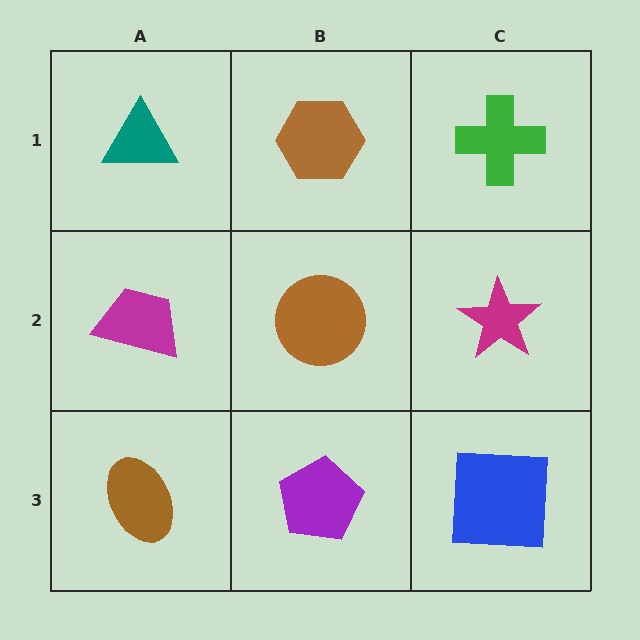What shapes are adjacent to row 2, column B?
A brown hexagon (row 1, column B), a purple pentagon (row 3, column B), a magenta trapezoid (row 2, column A), a magenta star (row 2, column C).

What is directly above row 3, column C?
A magenta star.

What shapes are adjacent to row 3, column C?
A magenta star (row 2, column C), a purple pentagon (row 3, column B).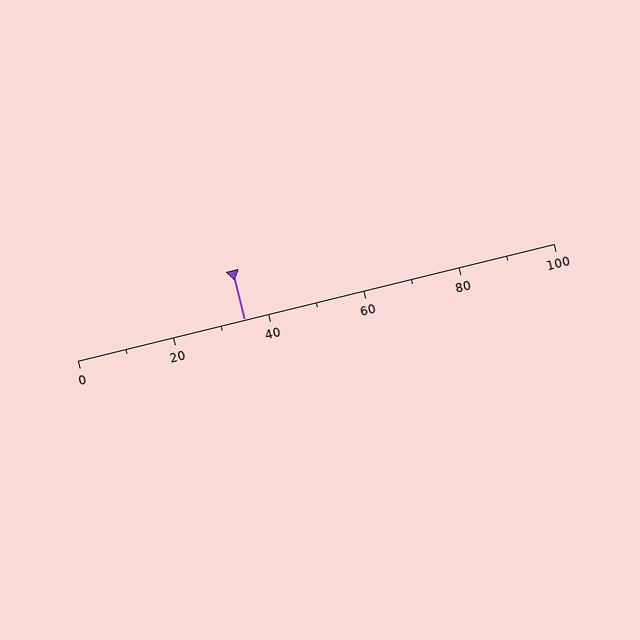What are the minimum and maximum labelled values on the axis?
The axis runs from 0 to 100.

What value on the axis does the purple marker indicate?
The marker indicates approximately 35.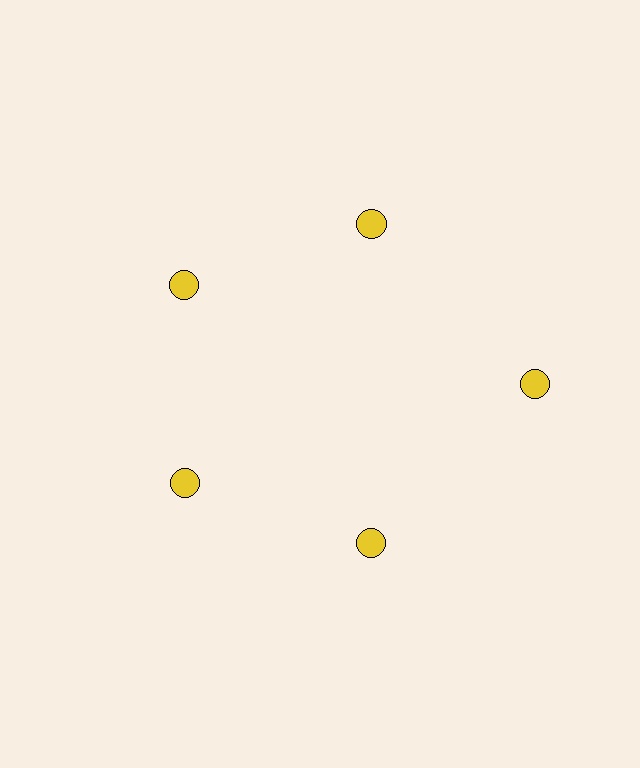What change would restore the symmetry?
The symmetry would be restored by moving it inward, back onto the ring so that all 5 circles sit at equal angles and equal distance from the center.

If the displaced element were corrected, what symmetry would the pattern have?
It would have 5-fold rotational symmetry — the pattern would map onto itself every 72 degrees.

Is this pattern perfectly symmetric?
No. The 5 yellow circles are arranged in a ring, but one element near the 3 o'clock position is pushed outward from the center, breaking the 5-fold rotational symmetry.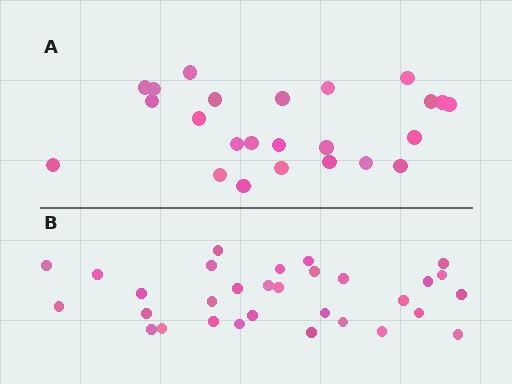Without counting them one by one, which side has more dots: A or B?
Region B (the bottom region) has more dots.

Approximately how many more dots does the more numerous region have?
Region B has roughly 8 or so more dots than region A.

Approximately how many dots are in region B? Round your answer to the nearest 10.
About 30 dots. (The exact count is 31, which rounds to 30.)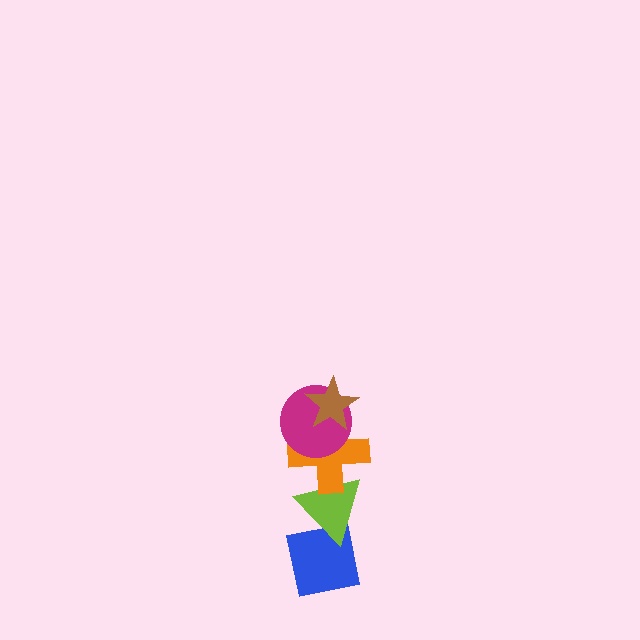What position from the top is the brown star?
The brown star is 1st from the top.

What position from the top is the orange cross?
The orange cross is 3rd from the top.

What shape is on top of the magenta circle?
The brown star is on top of the magenta circle.